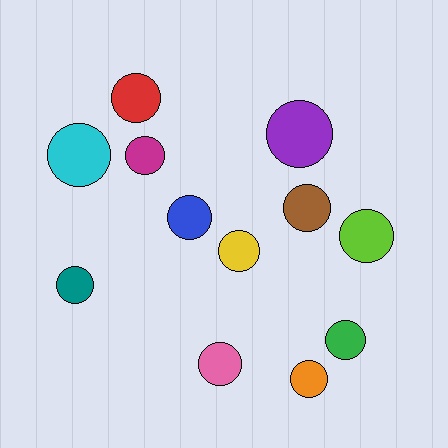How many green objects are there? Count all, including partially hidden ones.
There is 1 green object.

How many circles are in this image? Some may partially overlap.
There are 12 circles.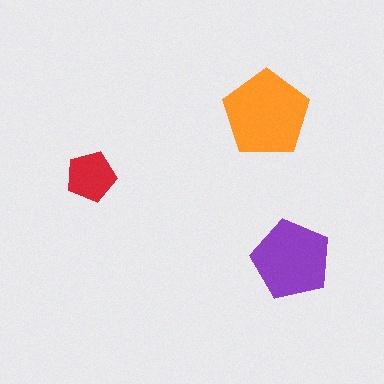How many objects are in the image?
There are 3 objects in the image.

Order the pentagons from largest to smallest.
the orange one, the purple one, the red one.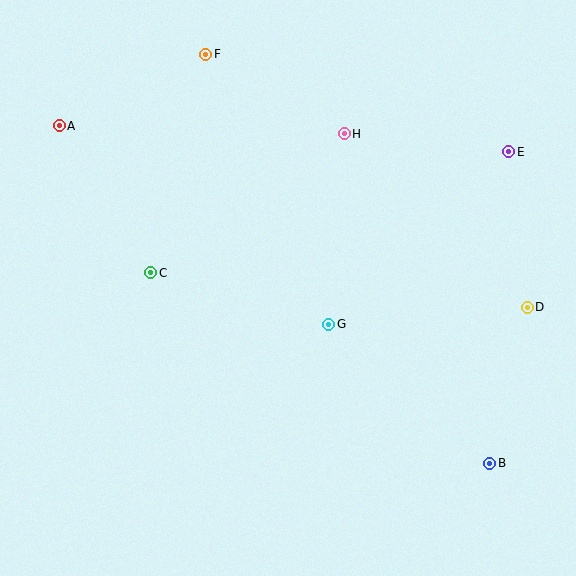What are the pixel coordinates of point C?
Point C is at (151, 273).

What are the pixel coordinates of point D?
Point D is at (527, 307).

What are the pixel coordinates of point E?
Point E is at (509, 152).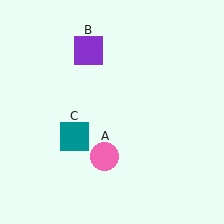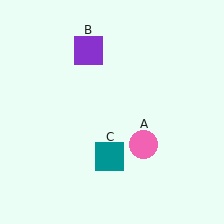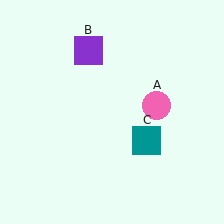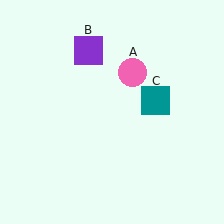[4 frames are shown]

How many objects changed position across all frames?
2 objects changed position: pink circle (object A), teal square (object C).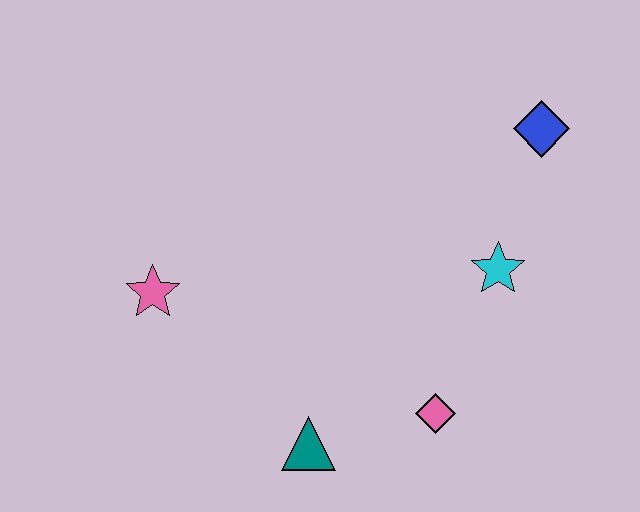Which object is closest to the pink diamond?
The teal triangle is closest to the pink diamond.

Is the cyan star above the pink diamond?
Yes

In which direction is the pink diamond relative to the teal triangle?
The pink diamond is to the right of the teal triangle.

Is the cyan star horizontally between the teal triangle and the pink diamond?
No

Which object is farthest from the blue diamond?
The pink star is farthest from the blue diamond.